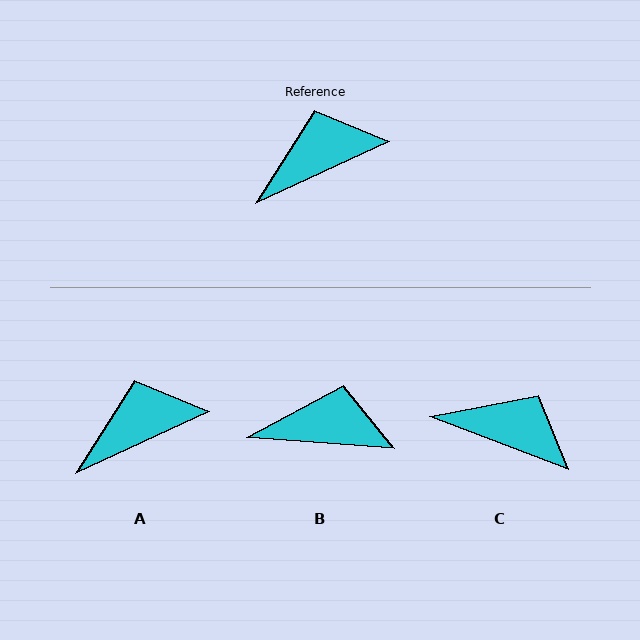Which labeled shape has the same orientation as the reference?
A.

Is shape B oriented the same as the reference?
No, it is off by about 29 degrees.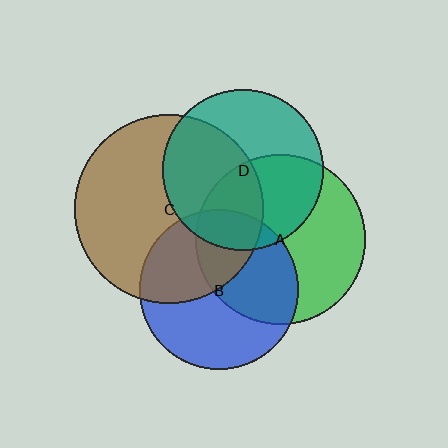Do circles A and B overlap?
Yes.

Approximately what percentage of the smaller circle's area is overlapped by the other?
Approximately 45%.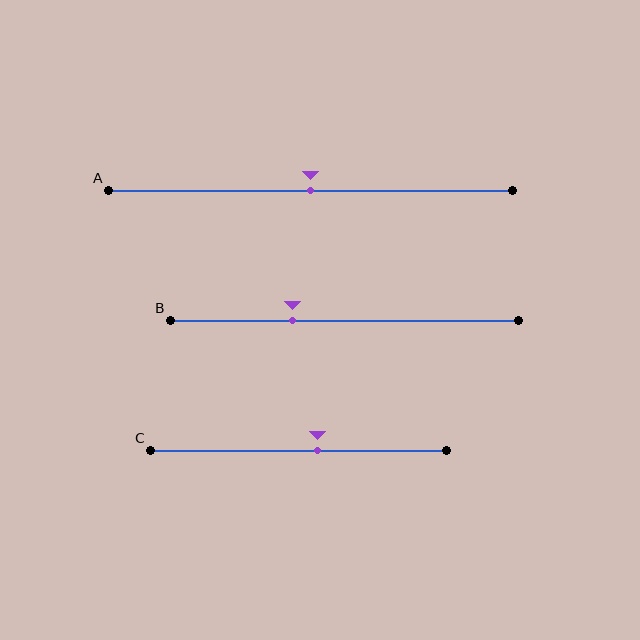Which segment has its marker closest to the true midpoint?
Segment A has its marker closest to the true midpoint.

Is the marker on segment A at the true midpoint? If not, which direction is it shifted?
Yes, the marker on segment A is at the true midpoint.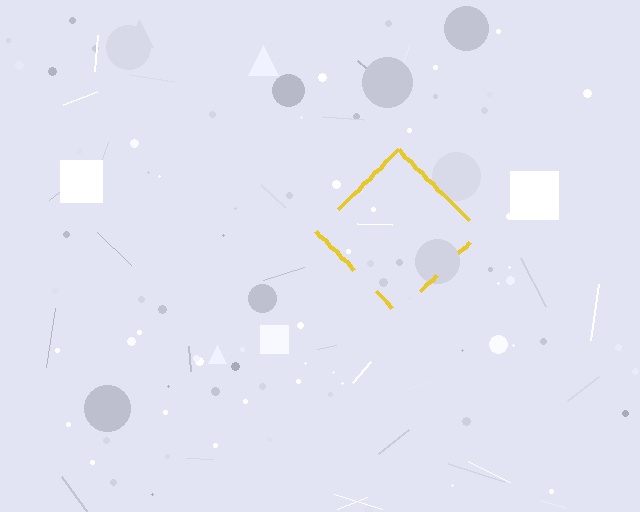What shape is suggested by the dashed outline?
The dashed outline suggests a diamond.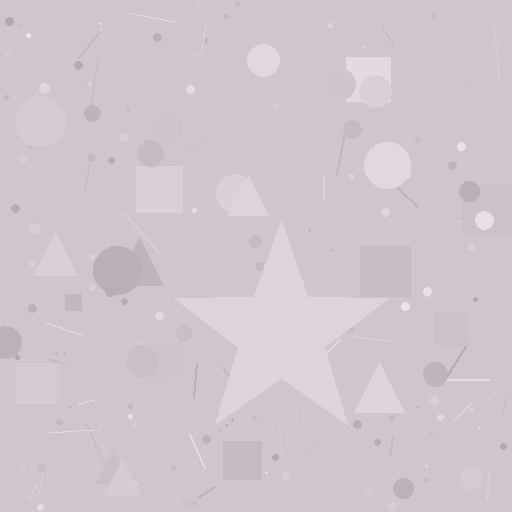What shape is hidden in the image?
A star is hidden in the image.